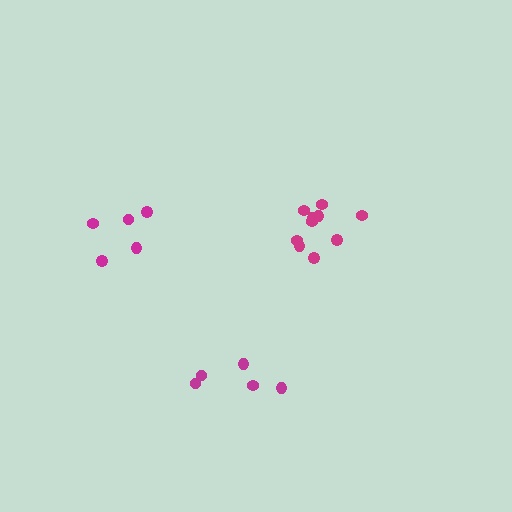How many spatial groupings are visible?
There are 3 spatial groupings.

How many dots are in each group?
Group 1: 10 dots, Group 2: 5 dots, Group 3: 5 dots (20 total).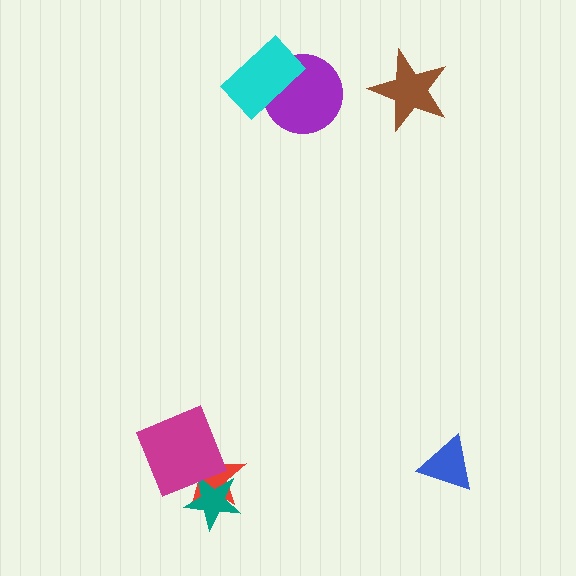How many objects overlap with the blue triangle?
0 objects overlap with the blue triangle.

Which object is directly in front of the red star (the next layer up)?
The teal star is directly in front of the red star.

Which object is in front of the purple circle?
The cyan rectangle is in front of the purple circle.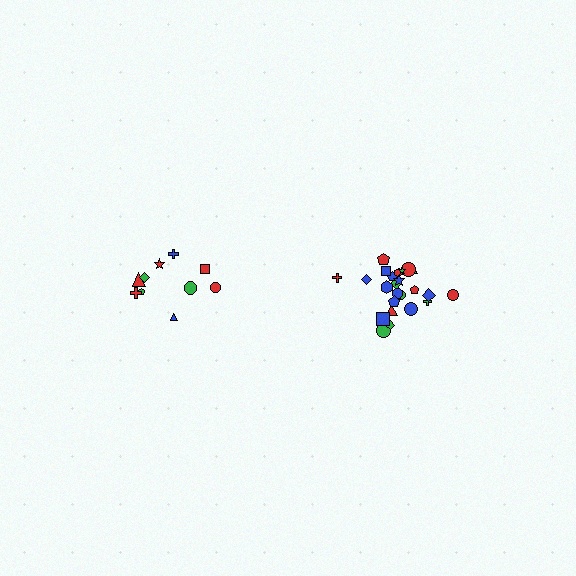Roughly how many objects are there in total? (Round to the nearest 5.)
Roughly 35 objects in total.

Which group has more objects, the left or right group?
The right group.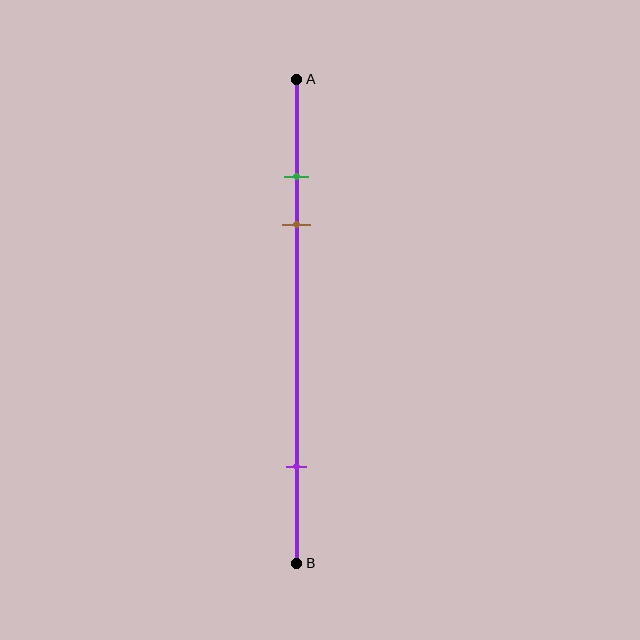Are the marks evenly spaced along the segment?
No, the marks are not evenly spaced.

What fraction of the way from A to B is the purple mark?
The purple mark is approximately 80% (0.8) of the way from A to B.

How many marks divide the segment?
There are 3 marks dividing the segment.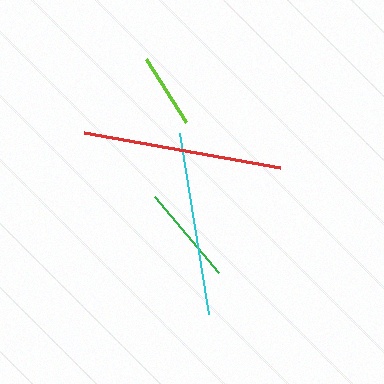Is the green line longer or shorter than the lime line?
The green line is longer than the lime line.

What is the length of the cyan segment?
The cyan segment is approximately 183 pixels long.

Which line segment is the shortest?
The lime line is the shortest at approximately 74 pixels.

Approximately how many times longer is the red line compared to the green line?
The red line is approximately 2.0 times the length of the green line.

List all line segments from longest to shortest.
From longest to shortest: red, cyan, green, lime.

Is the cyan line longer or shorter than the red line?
The red line is longer than the cyan line.